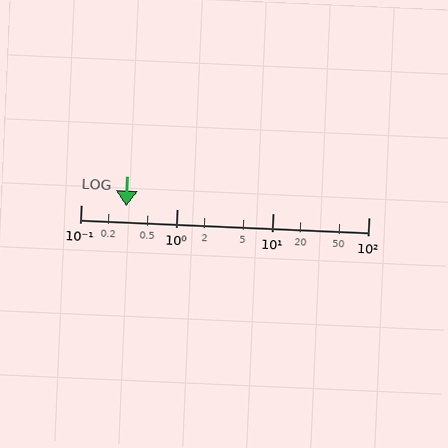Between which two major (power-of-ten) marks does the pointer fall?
The pointer is between 0.1 and 1.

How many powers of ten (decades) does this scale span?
The scale spans 3 decades, from 0.1 to 100.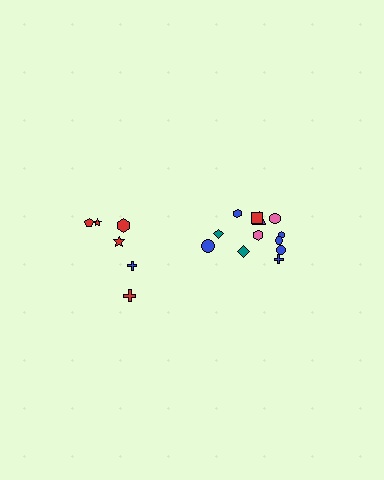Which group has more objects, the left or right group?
The right group.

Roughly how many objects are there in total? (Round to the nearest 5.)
Roughly 20 objects in total.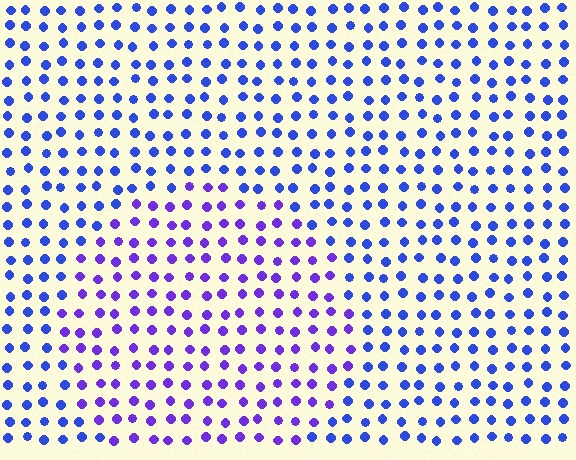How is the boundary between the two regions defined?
The boundary is defined purely by a slight shift in hue (about 33 degrees). Spacing, size, and orientation are identical on both sides.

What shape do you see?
I see a circle.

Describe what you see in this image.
The image is filled with small blue elements in a uniform arrangement. A circle-shaped region is visible where the elements are tinted to a slightly different hue, forming a subtle color boundary.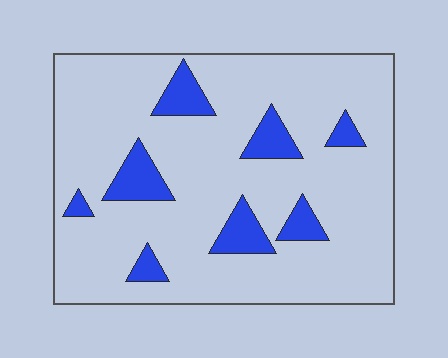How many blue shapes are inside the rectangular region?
8.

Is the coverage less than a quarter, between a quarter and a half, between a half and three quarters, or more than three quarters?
Less than a quarter.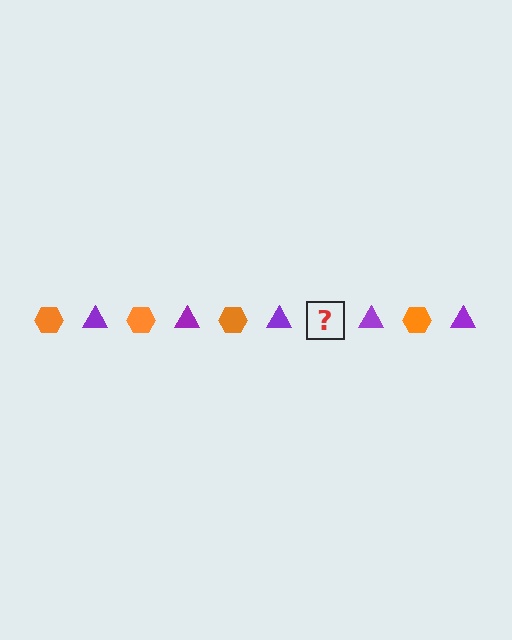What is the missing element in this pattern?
The missing element is an orange hexagon.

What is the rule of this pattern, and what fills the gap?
The rule is that the pattern alternates between orange hexagon and purple triangle. The gap should be filled with an orange hexagon.